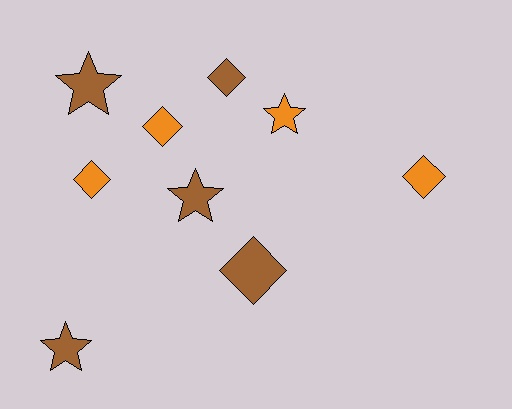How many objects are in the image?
There are 9 objects.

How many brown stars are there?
There are 3 brown stars.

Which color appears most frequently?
Brown, with 5 objects.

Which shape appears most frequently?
Diamond, with 5 objects.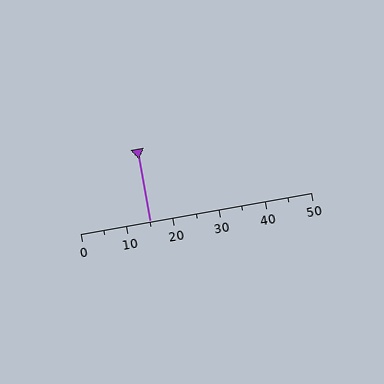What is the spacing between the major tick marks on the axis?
The major ticks are spaced 10 apart.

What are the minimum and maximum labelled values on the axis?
The axis runs from 0 to 50.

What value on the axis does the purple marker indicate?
The marker indicates approximately 15.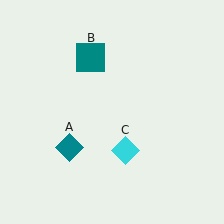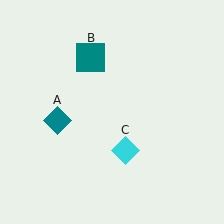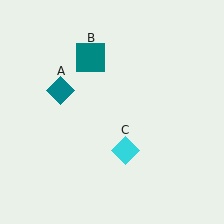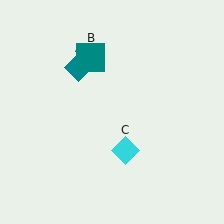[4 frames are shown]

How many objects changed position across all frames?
1 object changed position: teal diamond (object A).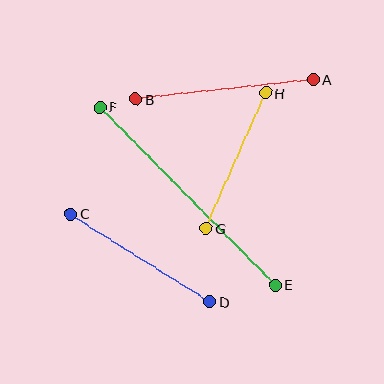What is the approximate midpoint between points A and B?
The midpoint is at approximately (224, 89) pixels.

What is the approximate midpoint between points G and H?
The midpoint is at approximately (236, 161) pixels.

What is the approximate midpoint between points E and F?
The midpoint is at approximately (188, 196) pixels.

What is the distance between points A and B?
The distance is approximately 179 pixels.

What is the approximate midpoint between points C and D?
The midpoint is at approximately (140, 258) pixels.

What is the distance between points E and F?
The distance is approximately 250 pixels.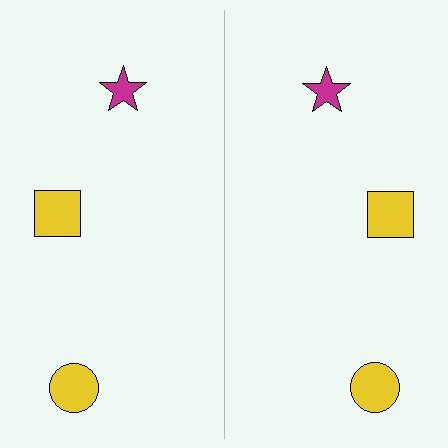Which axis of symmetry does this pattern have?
The pattern has a vertical axis of symmetry running through the center of the image.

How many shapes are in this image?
There are 6 shapes in this image.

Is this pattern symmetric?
Yes, this pattern has bilateral (reflection) symmetry.